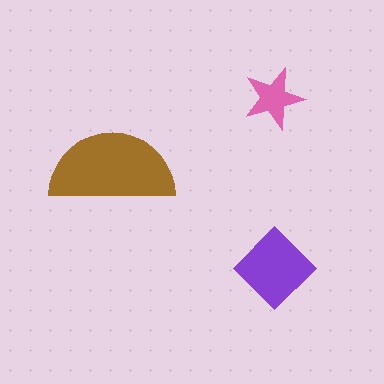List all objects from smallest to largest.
The pink star, the purple diamond, the brown semicircle.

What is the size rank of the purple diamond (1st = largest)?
2nd.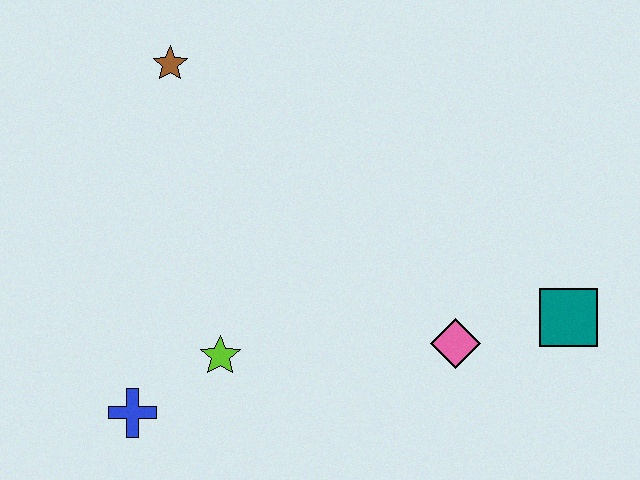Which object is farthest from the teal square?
The brown star is farthest from the teal square.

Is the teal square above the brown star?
No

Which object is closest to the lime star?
The blue cross is closest to the lime star.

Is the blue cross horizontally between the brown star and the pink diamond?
No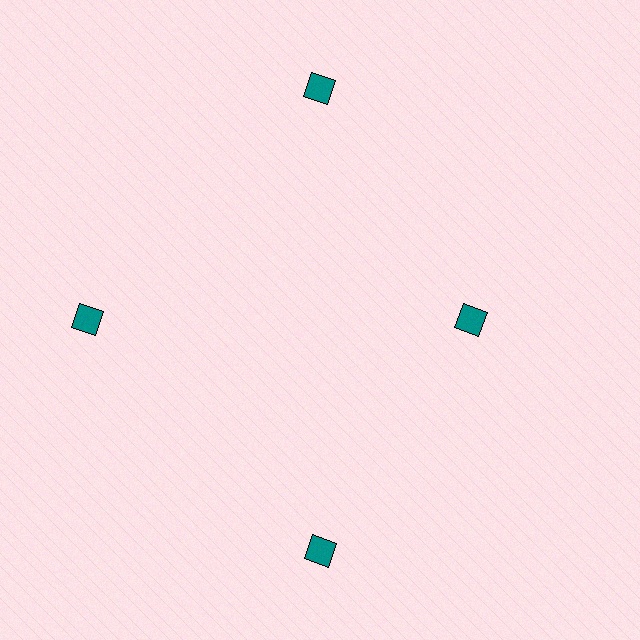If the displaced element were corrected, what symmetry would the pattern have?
It would have 4-fold rotational symmetry — the pattern would map onto itself every 90 degrees.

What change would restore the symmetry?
The symmetry would be restored by moving it outward, back onto the ring so that all 4 diamonds sit at equal angles and equal distance from the center.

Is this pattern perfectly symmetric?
No. The 4 teal diamonds are arranged in a ring, but one element near the 3 o'clock position is pulled inward toward the center, breaking the 4-fold rotational symmetry.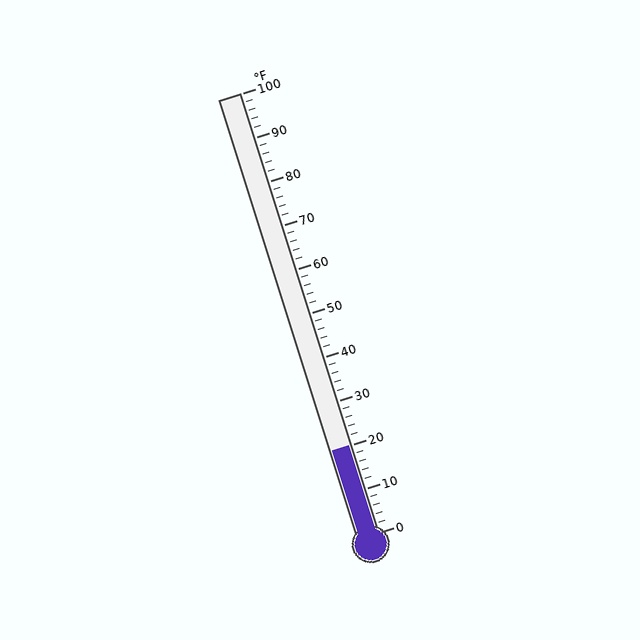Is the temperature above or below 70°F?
The temperature is below 70°F.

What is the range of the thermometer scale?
The thermometer scale ranges from 0°F to 100°F.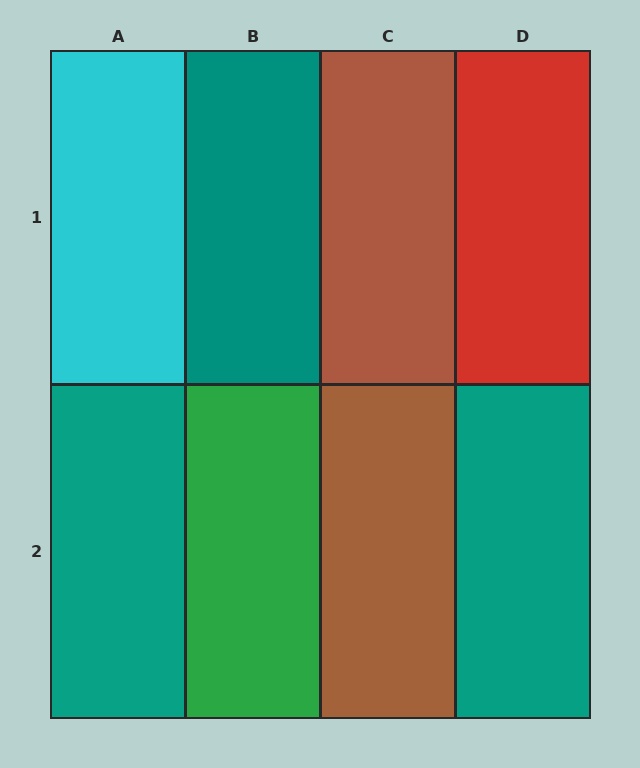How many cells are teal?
3 cells are teal.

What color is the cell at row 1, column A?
Cyan.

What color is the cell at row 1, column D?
Red.